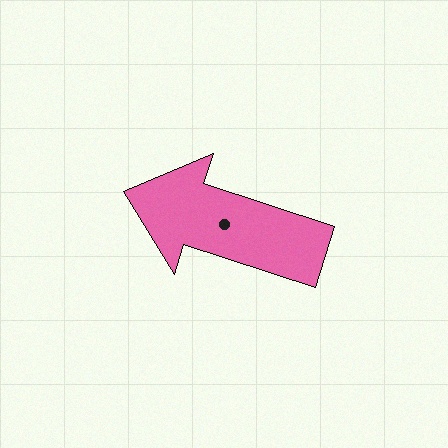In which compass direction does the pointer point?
West.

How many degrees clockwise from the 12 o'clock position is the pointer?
Approximately 288 degrees.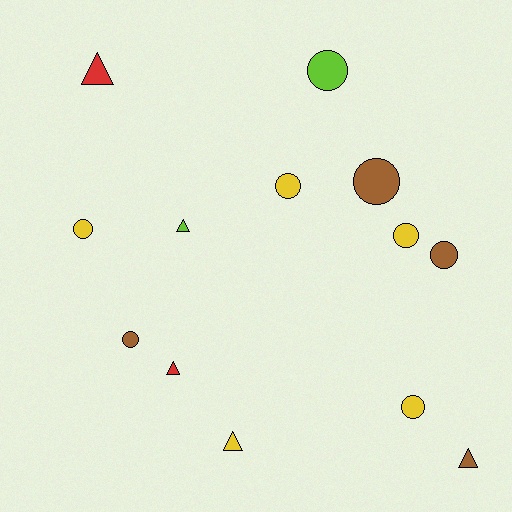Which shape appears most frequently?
Circle, with 8 objects.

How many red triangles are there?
There are 2 red triangles.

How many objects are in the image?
There are 13 objects.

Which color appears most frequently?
Yellow, with 5 objects.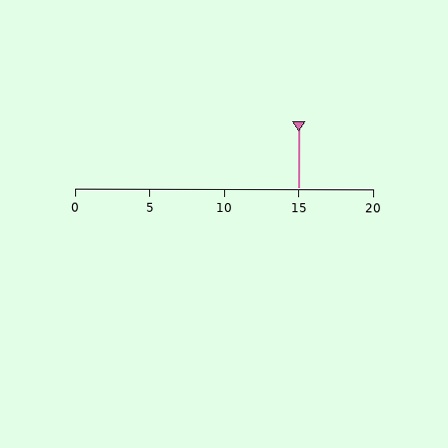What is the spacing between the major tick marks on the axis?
The major ticks are spaced 5 apart.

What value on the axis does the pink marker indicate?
The marker indicates approximately 15.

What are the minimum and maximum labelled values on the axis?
The axis runs from 0 to 20.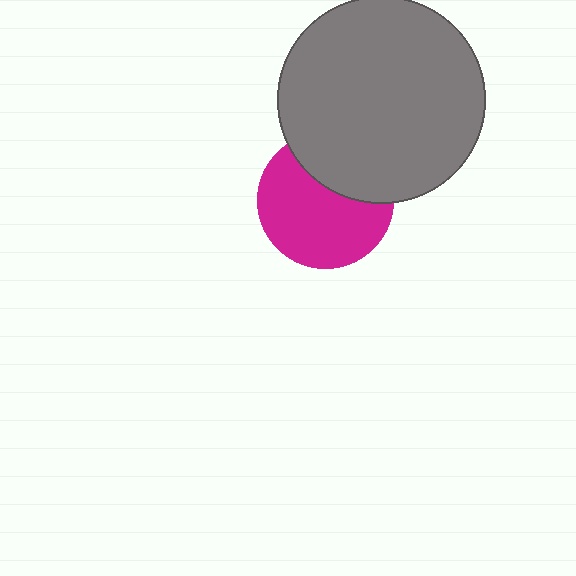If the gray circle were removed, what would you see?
You would see the complete magenta circle.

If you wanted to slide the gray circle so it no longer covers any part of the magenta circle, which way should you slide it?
Slide it up — that is the most direct way to separate the two shapes.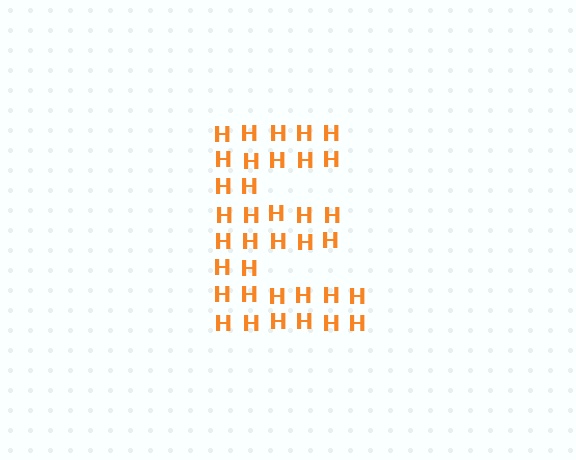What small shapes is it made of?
It is made of small letter H's.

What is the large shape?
The large shape is the letter E.